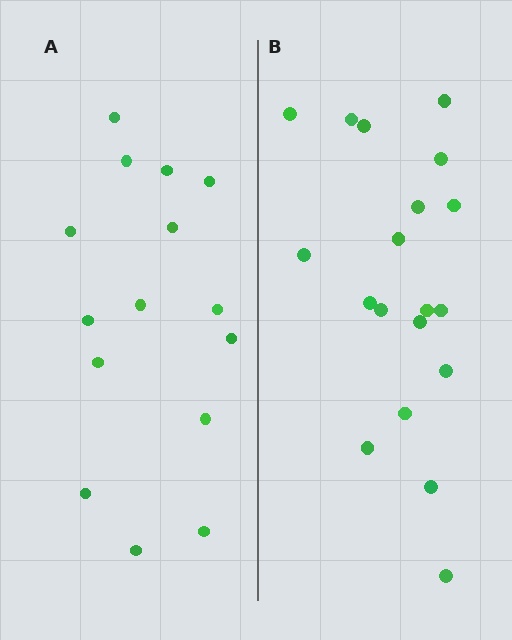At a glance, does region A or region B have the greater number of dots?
Region B (the right region) has more dots.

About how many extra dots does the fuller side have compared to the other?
Region B has about 4 more dots than region A.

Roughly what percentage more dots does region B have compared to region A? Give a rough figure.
About 25% more.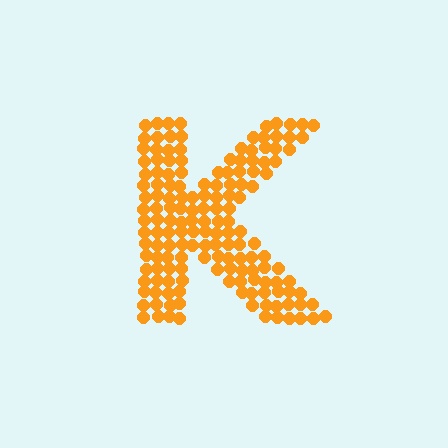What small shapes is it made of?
It is made of small circles.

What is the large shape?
The large shape is the letter K.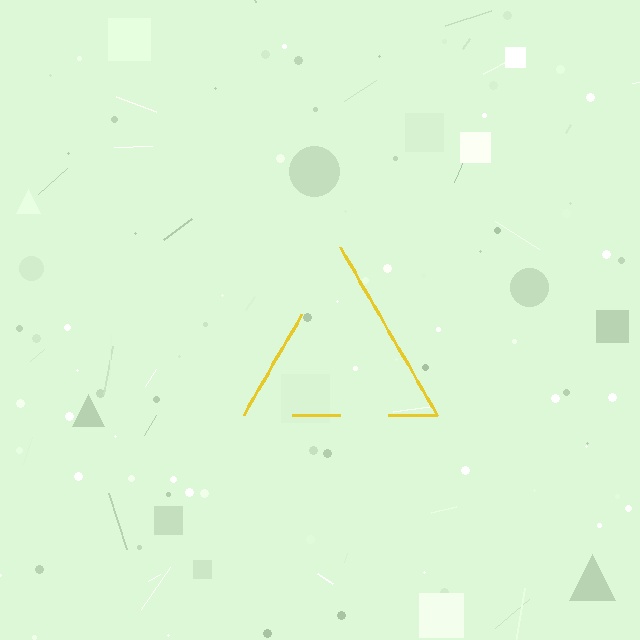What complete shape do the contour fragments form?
The contour fragments form a triangle.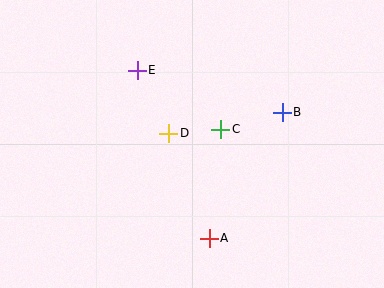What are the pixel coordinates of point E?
Point E is at (137, 70).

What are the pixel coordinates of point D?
Point D is at (169, 133).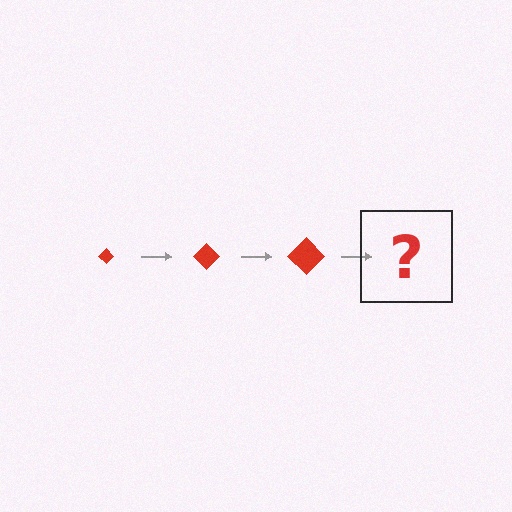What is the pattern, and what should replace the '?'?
The pattern is that the diamond gets progressively larger each step. The '?' should be a red diamond, larger than the previous one.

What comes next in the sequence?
The next element should be a red diamond, larger than the previous one.